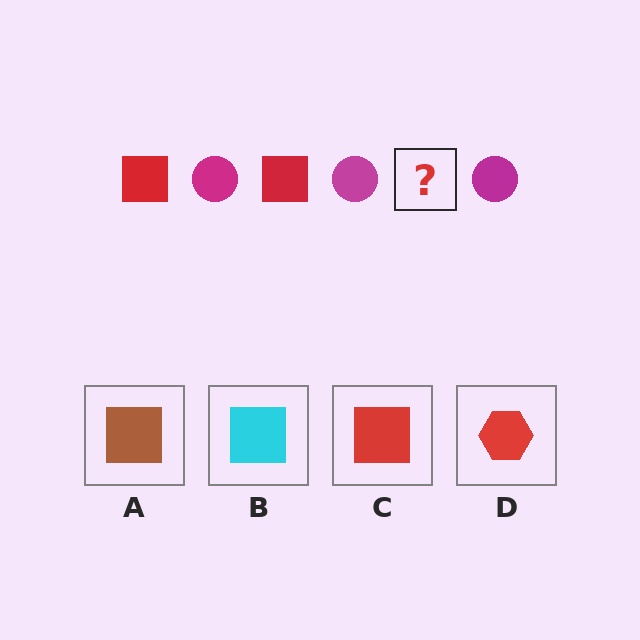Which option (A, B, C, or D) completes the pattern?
C.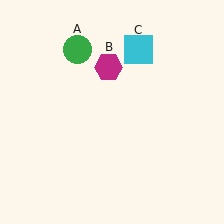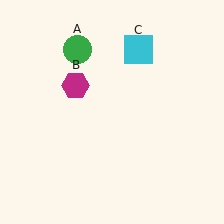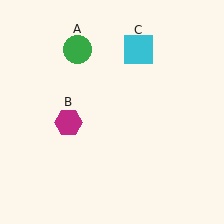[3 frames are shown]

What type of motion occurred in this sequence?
The magenta hexagon (object B) rotated counterclockwise around the center of the scene.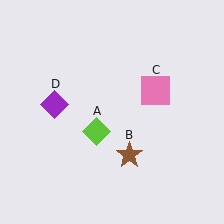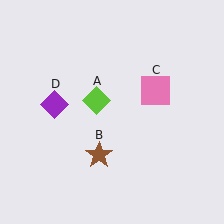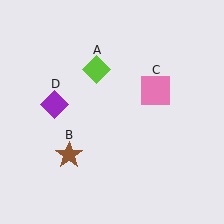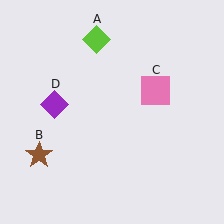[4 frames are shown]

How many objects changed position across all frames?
2 objects changed position: lime diamond (object A), brown star (object B).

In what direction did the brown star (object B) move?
The brown star (object B) moved left.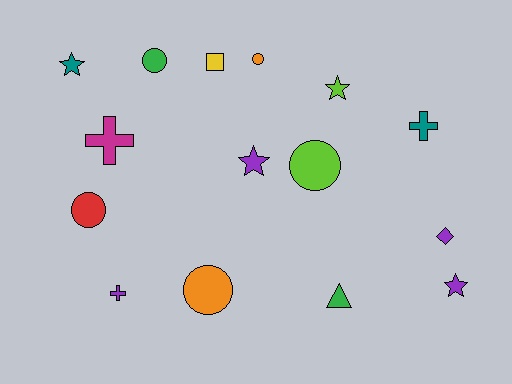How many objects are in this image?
There are 15 objects.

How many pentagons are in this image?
There are no pentagons.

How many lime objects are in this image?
There are 2 lime objects.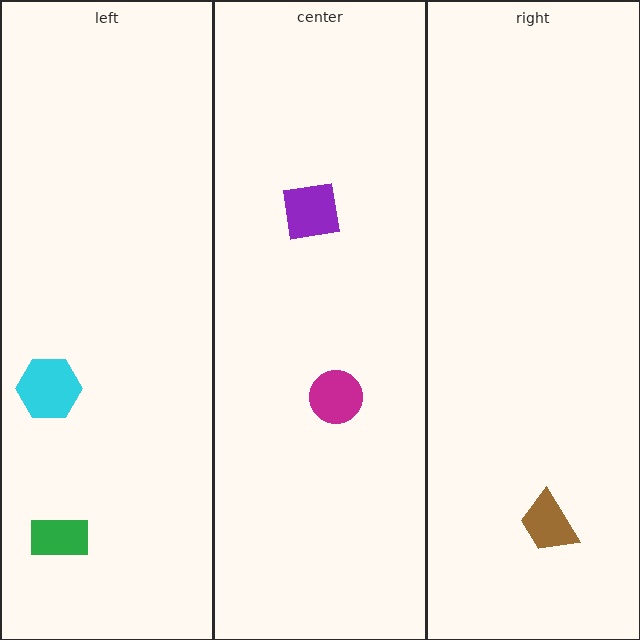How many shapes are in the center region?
2.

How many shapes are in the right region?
1.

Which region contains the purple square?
The center region.